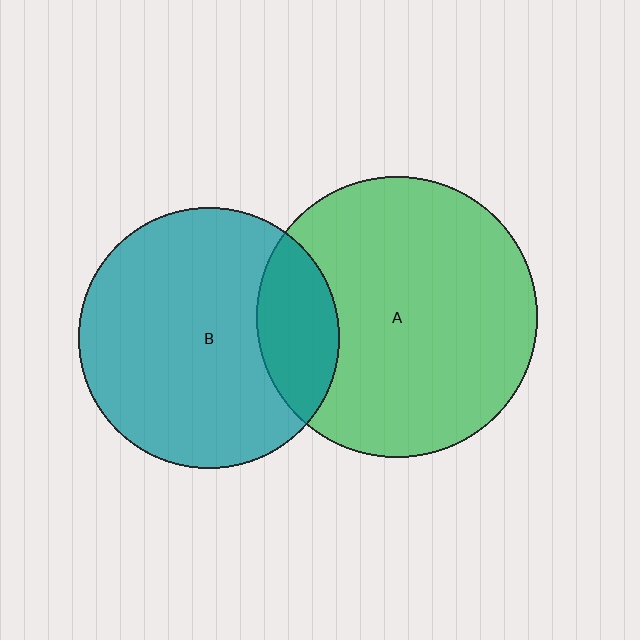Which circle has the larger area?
Circle A (green).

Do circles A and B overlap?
Yes.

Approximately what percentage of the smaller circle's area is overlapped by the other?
Approximately 20%.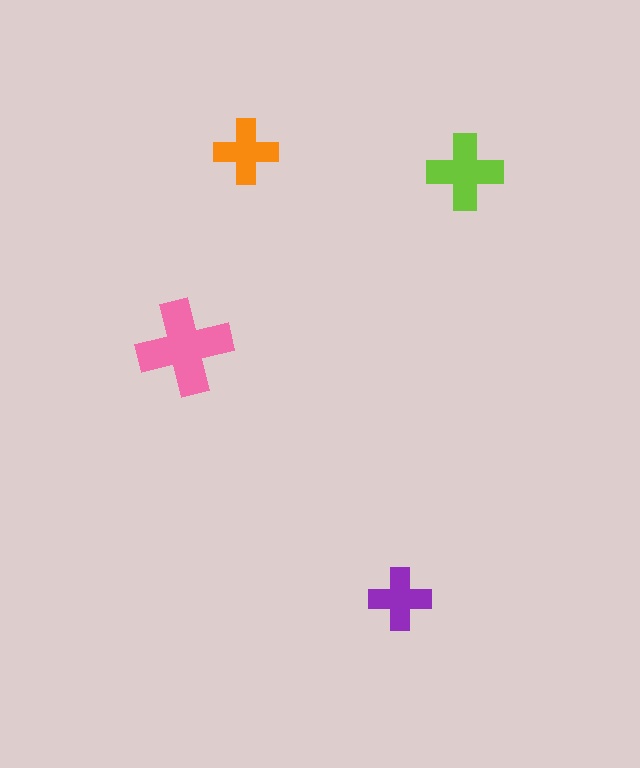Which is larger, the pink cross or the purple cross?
The pink one.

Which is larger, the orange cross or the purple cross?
The orange one.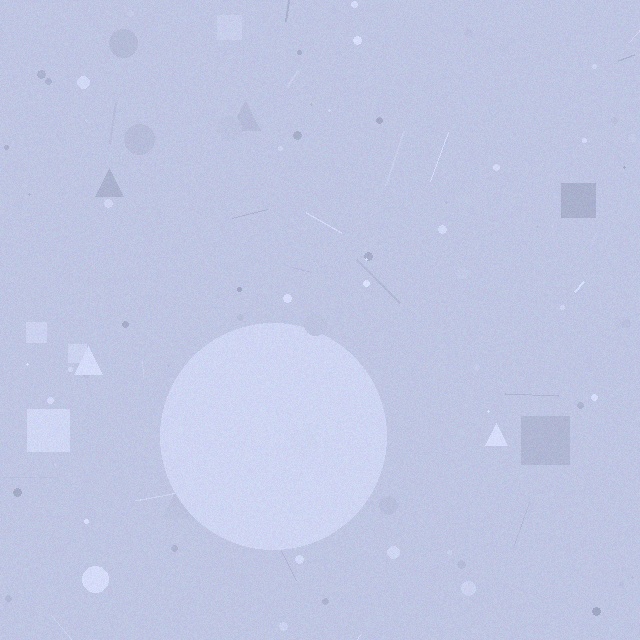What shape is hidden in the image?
A circle is hidden in the image.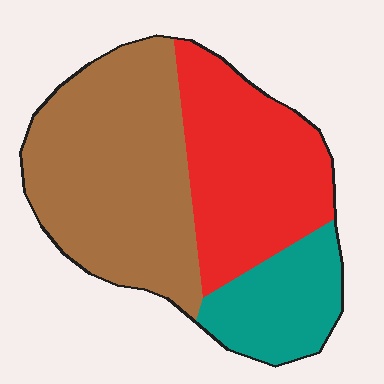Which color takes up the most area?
Brown, at roughly 45%.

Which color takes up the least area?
Teal, at roughly 20%.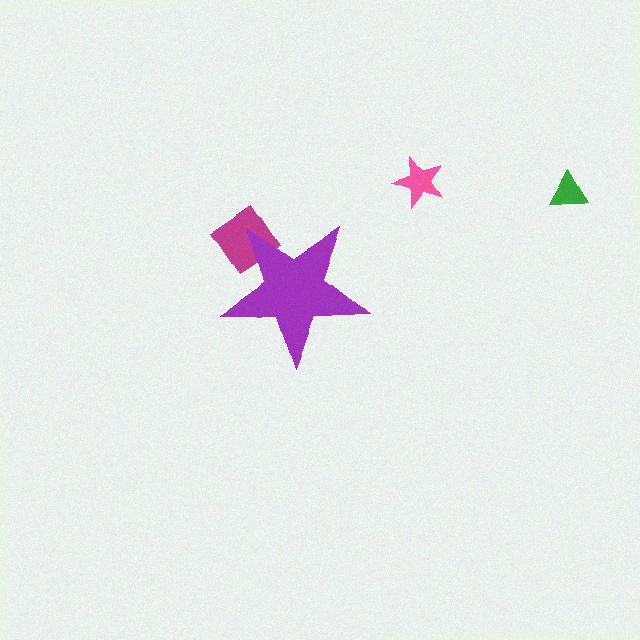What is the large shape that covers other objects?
A purple star.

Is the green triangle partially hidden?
No, the green triangle is fully visible.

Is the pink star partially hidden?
No, the pink star is fully visible.